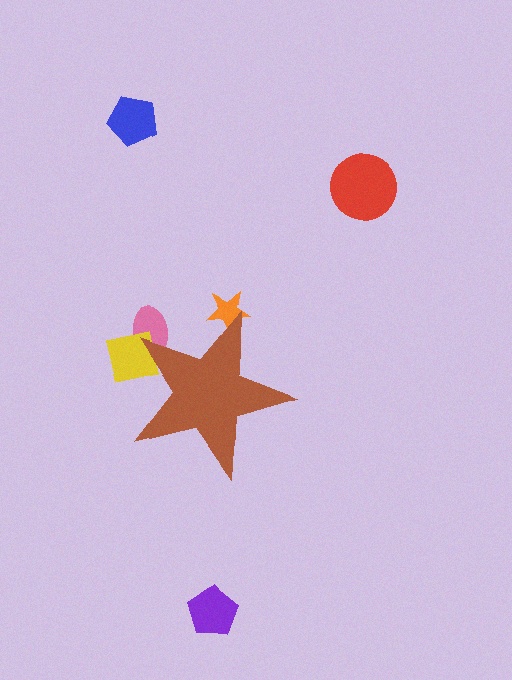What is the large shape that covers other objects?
A brown star.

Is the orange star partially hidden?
Yes, the orange star is partially hidden behind the brown star.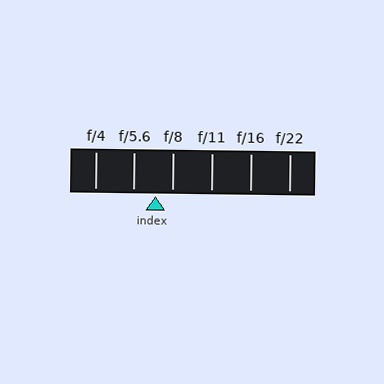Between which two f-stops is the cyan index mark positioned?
The index mark is between f/5.6 and f/8.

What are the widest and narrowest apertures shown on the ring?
The widest aperture shown is f/4 and the narrowest is f/22.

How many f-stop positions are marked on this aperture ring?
There are 6 f-stop positions marked.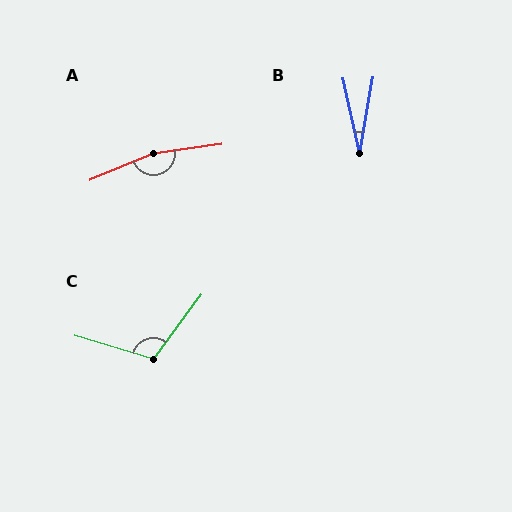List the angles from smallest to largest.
B (22°), C (109°), A (165°).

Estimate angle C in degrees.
Approximately 109 degrees.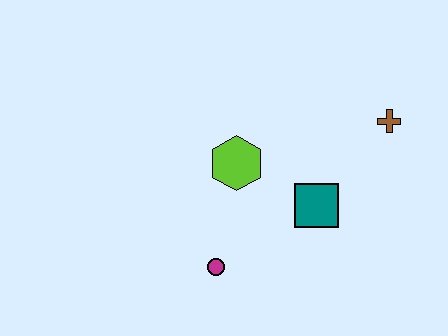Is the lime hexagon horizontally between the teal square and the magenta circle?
Yes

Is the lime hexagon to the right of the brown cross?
No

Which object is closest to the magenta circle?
The lime hexagon is closest to the magenta circle.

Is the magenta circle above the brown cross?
No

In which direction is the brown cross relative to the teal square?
The brown cross is above the teal square.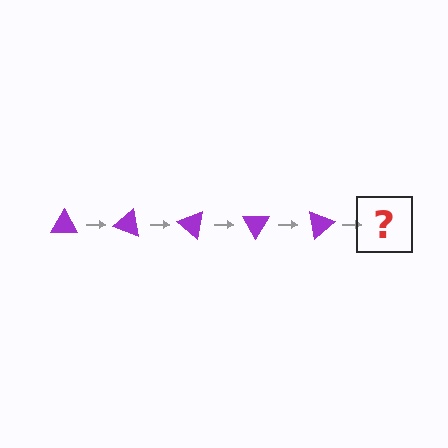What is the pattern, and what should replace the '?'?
The pattern is that the triangle rotates 20 degrees each step. The '?' should be a purple triangle rotated 100 degrees.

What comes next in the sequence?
The next element should be a purple triangle rotated 100 degrees.